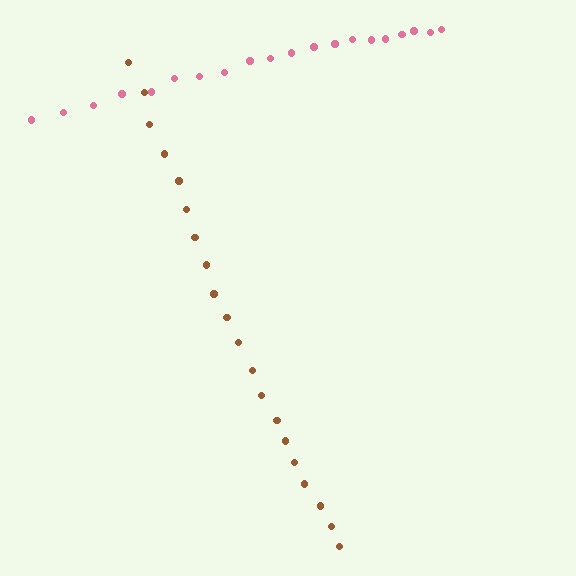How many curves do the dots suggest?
There are 2 distinct paths.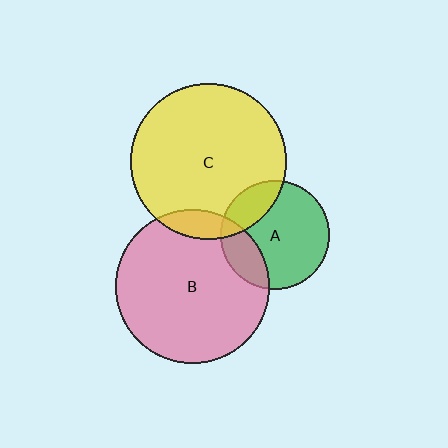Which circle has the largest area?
Circle C (yellow).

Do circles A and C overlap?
Yes.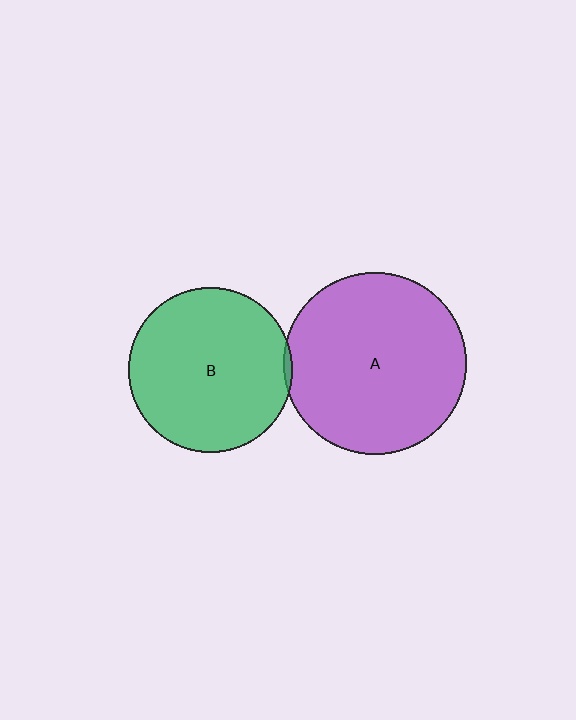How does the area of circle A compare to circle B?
Approximately 1.2 times.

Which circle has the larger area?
Circle A (purple).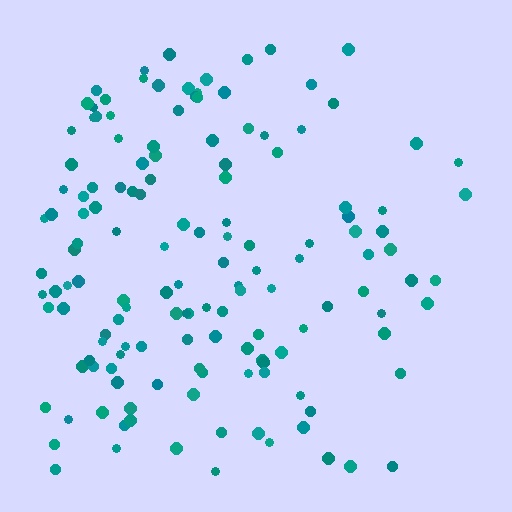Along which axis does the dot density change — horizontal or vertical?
Horizontal.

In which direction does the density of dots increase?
From right to left, with the left side densest.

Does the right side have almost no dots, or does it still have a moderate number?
Still a moderate number, just noticeably fewer than the left.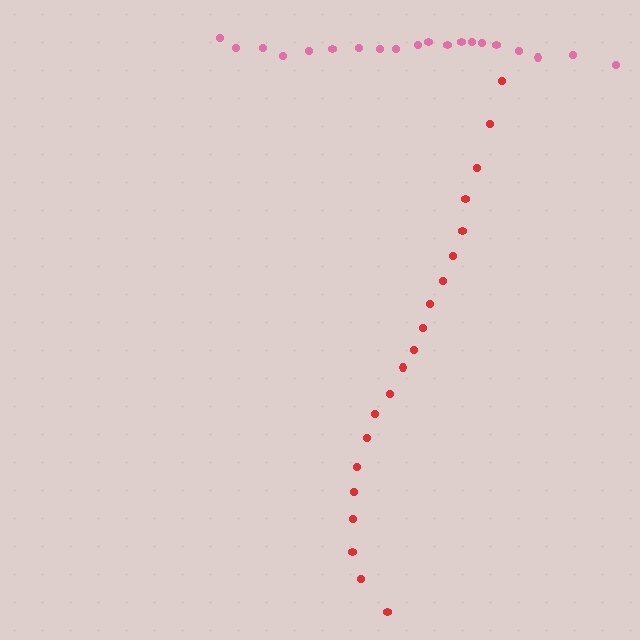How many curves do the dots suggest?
There are 2 distinct paths.